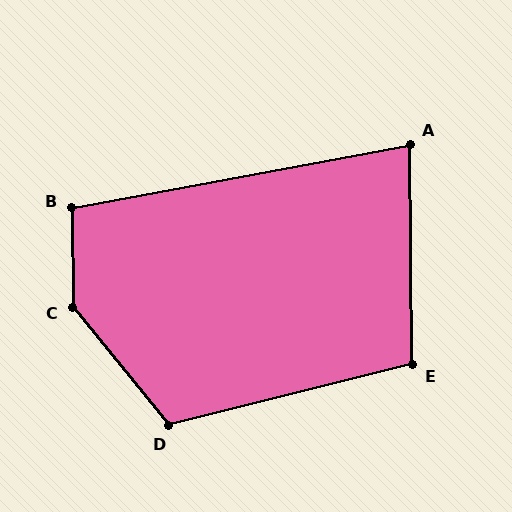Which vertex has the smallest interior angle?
A, at approximately 80 degrees.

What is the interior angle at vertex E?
Approximately 103 degrees (obtuse).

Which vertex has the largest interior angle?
C, at approximately 141 degrees.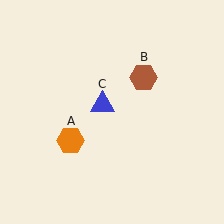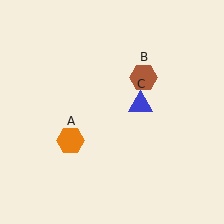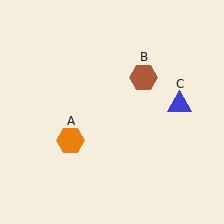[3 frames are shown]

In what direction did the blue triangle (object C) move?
The blue triangle (object C) moved right.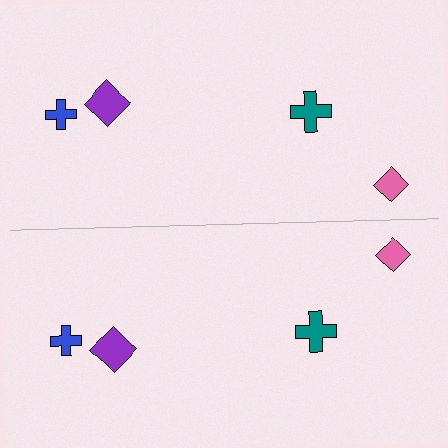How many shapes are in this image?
There are 8 shapes in this image.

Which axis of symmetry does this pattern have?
The pattern has a horizontal axis of symmetry running through the center of the image.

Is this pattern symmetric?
Yes, this pattern has bilateral (reflection) symmetry.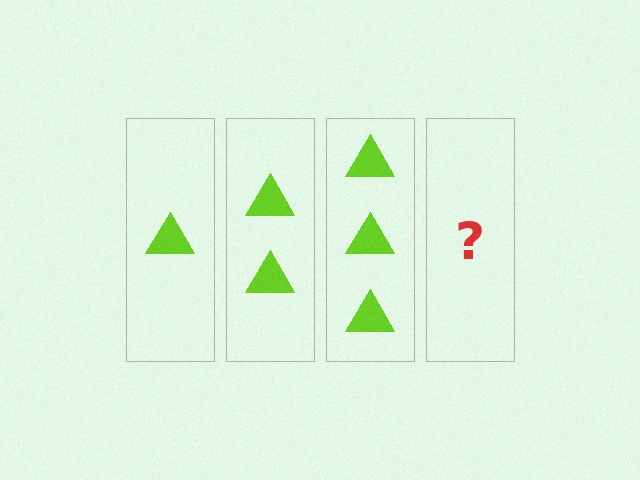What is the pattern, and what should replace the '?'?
The pattern is that each step adds one more triangle. The '?' should be 4 triangles.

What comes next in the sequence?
The next element should be 4 triangles.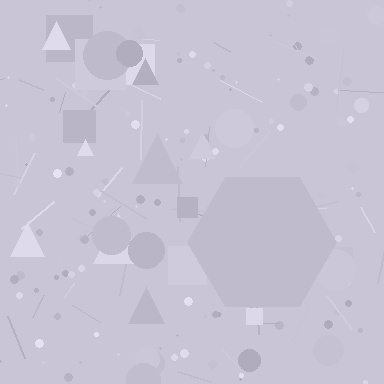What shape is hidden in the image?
A hexagon is hidden in the image.